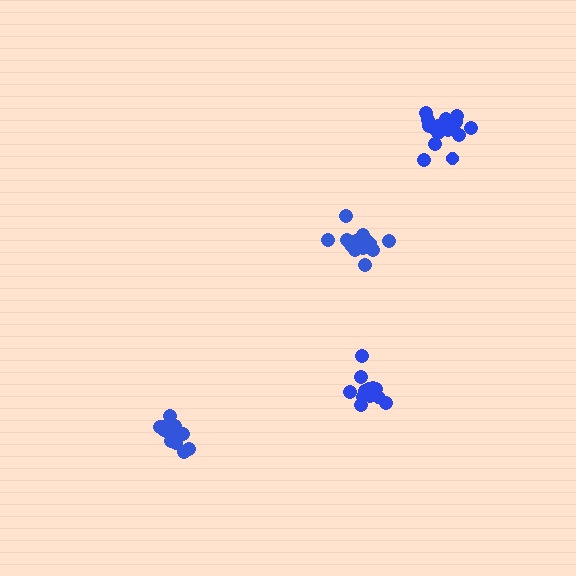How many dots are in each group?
Group 1: 15 dots, Group 2: 15 dots, Group 3: 12 dots, Group 4: 15 dots (57 total).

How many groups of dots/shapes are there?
There are 4 groups.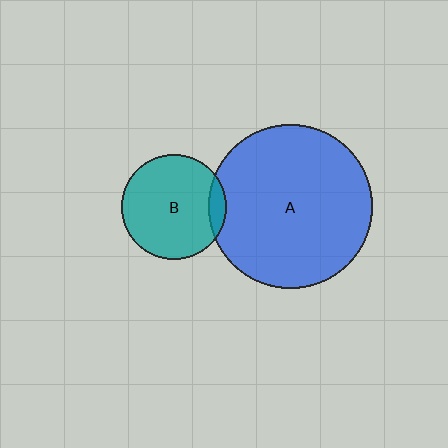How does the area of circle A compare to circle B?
Approximately 2.4 times.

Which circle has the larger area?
Circle A (blue).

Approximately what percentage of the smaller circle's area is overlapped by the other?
Approximately 10%.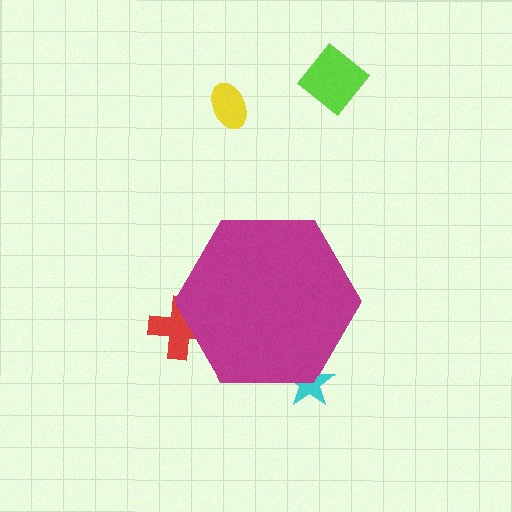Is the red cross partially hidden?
Yes, the red cross is partially hidden behind the magenta hexagon.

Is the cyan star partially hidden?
Yes, the cyan star is partially hidden behind the magenta hexagon.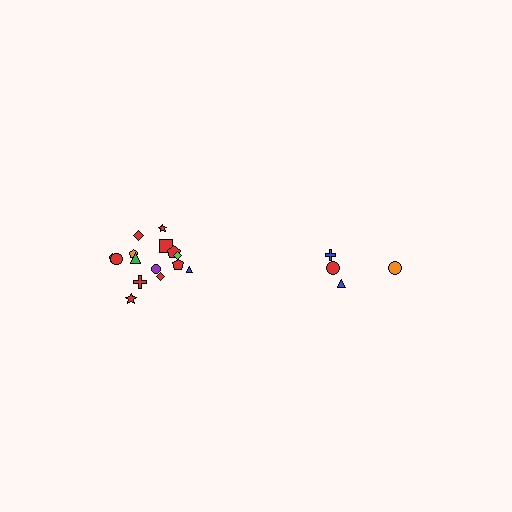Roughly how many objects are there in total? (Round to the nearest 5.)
Roughly 20 objects in total.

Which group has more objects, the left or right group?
The left group.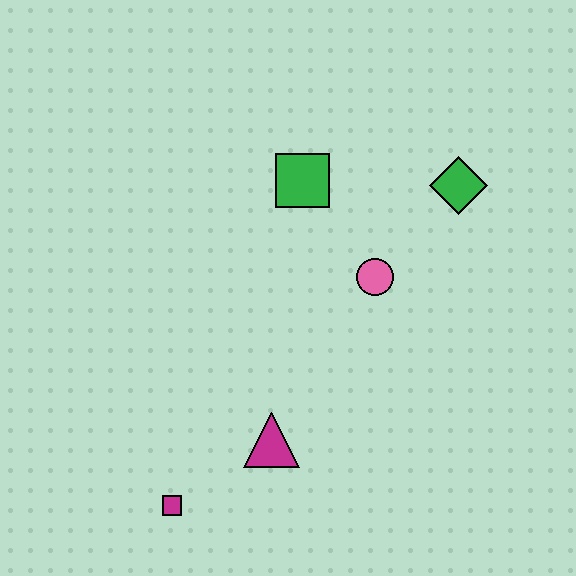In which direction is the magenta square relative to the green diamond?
The magenta square is below the green diamond.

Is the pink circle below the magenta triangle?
No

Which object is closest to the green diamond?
The pink circle is closest to the green diamond.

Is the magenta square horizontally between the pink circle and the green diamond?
No